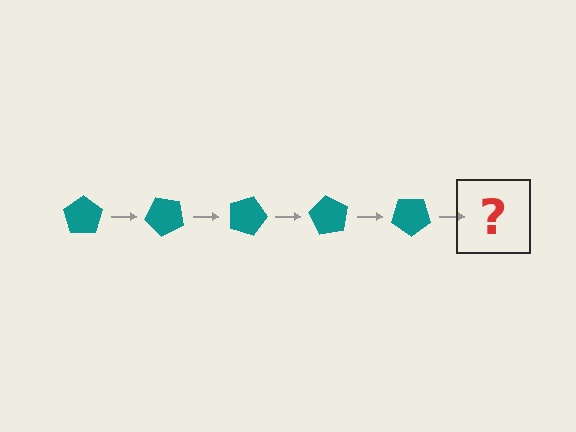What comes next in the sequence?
The next element should be a teal pentagon rotated 225 degrees.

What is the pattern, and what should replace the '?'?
The pattern is that the pentagon rotates 45 degrees each step. The '?' should be a teal pentagon rotated 225 degrees.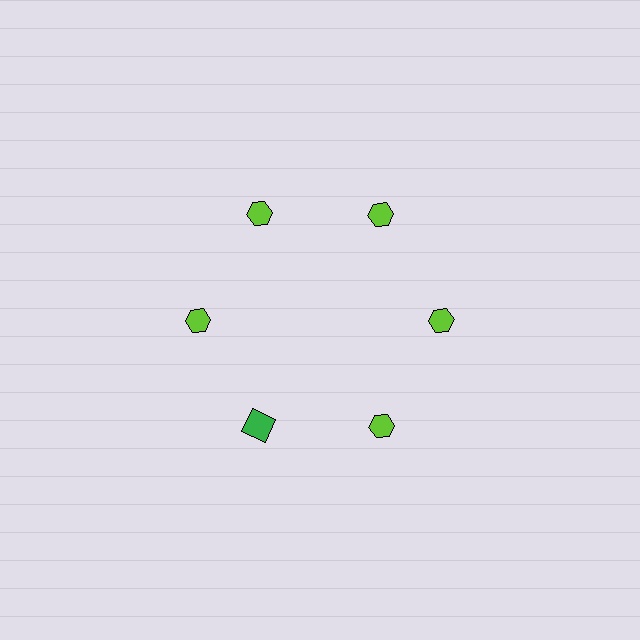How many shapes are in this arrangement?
There are 6 shapes arranged in a ring pattern.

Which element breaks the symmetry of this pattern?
The green square at roughly the 7 o'clock position breaks the symmetry. All other shapes are lime hexagons.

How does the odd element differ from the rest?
It differs in both color (green instead of lime) and shape (square instead of hexagon).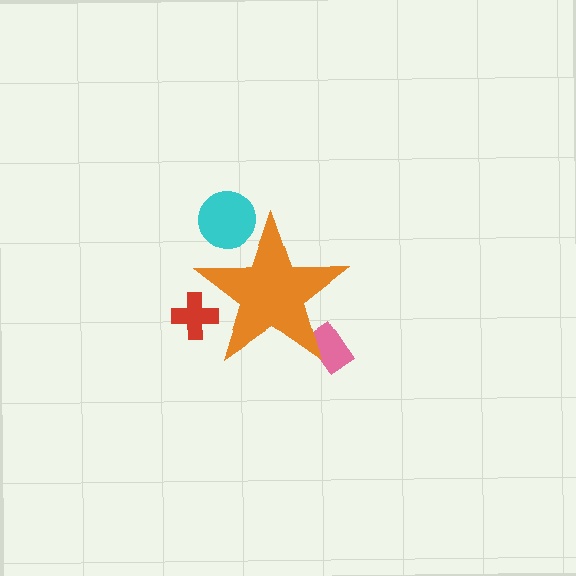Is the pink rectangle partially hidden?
Yes, the pink rectangle is partially hidden behind the orange star.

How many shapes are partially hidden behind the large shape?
3 shapes are partially hidden.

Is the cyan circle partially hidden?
Yes, the cyan circle is partially hidden behind the orange star.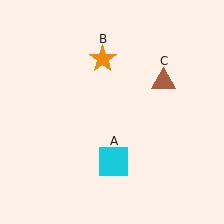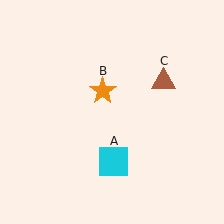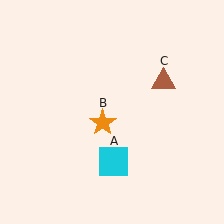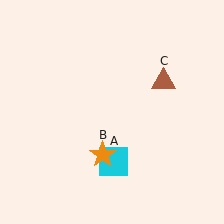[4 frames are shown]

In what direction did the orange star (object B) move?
The orange star (object B) moved down.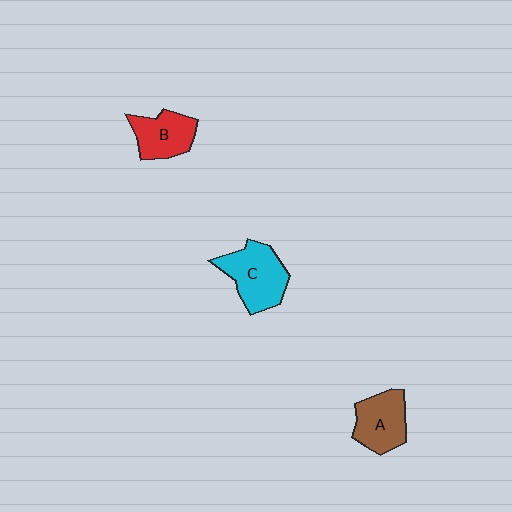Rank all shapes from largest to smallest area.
From largest to smallest: C (cyan), A (brown), B (red).